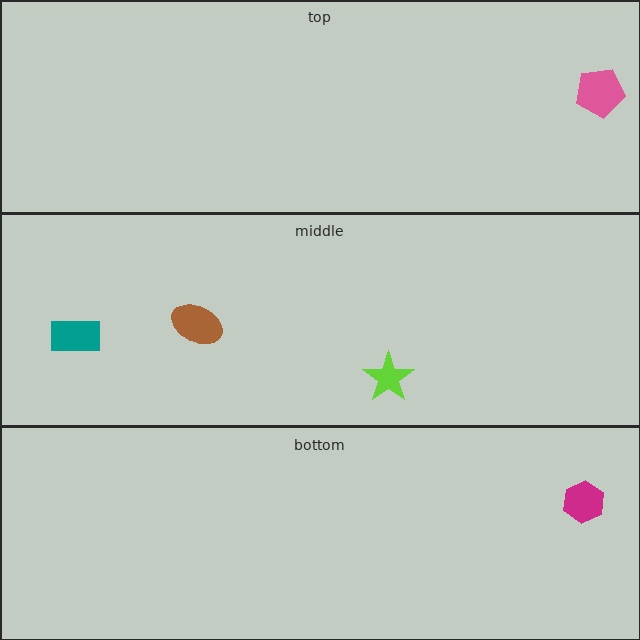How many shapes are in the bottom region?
1.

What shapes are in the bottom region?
The magenta hexagon.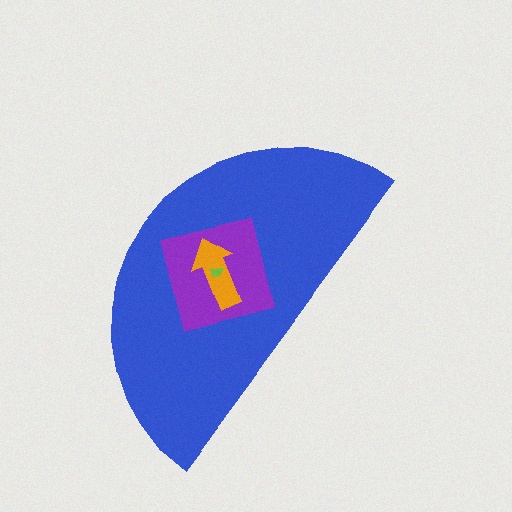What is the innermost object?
The lime trapezoid.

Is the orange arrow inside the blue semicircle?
Yes.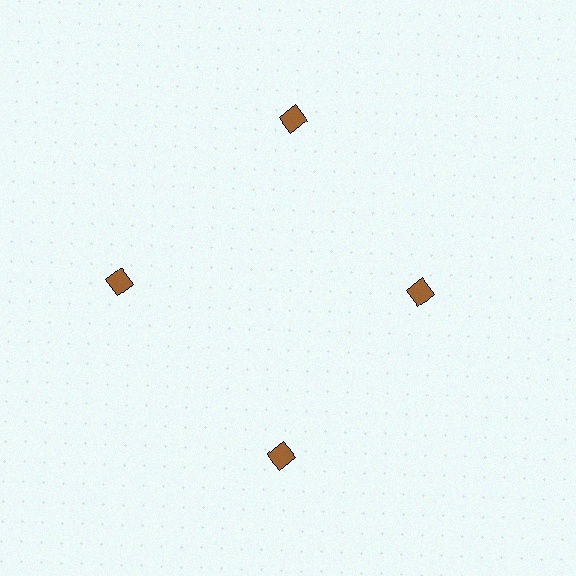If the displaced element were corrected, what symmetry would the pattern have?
It would have 4-fold rotational symmetry — the pattern would map onto itself every 90 degrees.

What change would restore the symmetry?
The symmetry would be restored by moving it outward, back onto the ring so that all 4 squares sit at equal angles and equal distance from the center.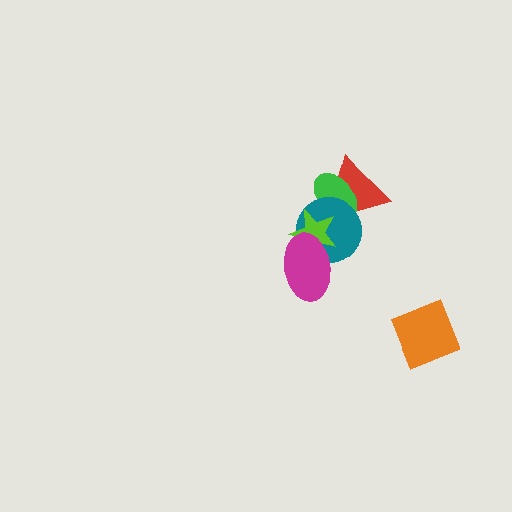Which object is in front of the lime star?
The magenta ellipse is in front of the lime star.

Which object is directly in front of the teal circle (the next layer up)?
The lime star is directly in front of the teal circle.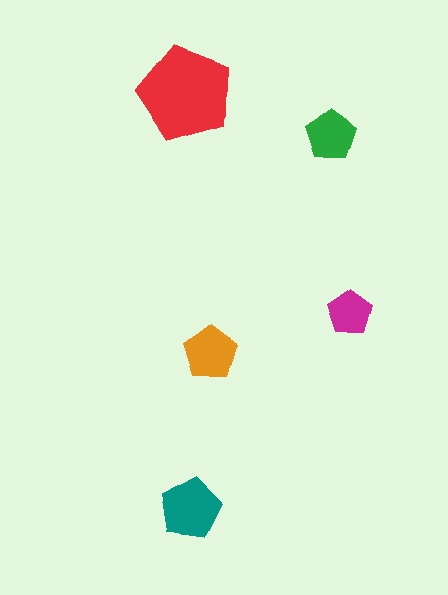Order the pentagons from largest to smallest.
the red one, the teal one, the orange one, the green one, the magenta one.